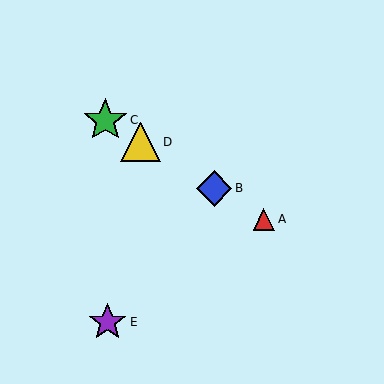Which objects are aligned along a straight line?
Objects A, B, C, D are aligned along a straight line.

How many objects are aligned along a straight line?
4 objects (A, B, C, D) are aligned along a straight line.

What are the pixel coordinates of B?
Object B is at (214, 188).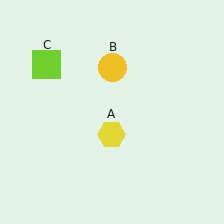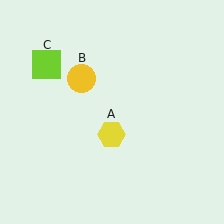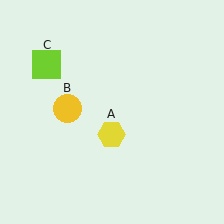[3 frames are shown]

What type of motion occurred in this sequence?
The yellow circle (object B) rotated counterclockwise around the center of the scene.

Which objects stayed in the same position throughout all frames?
Yellow hexagon (object A) and lime square (object C) remained stationary.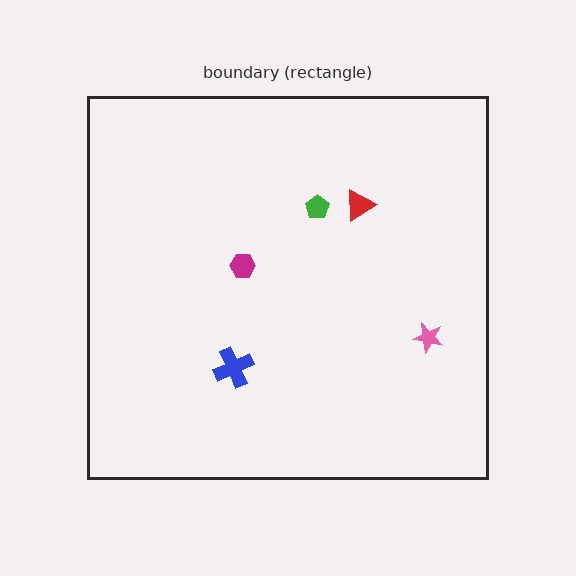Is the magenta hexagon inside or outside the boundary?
Inside.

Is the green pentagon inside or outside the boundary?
Inside.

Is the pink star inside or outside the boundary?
Inside.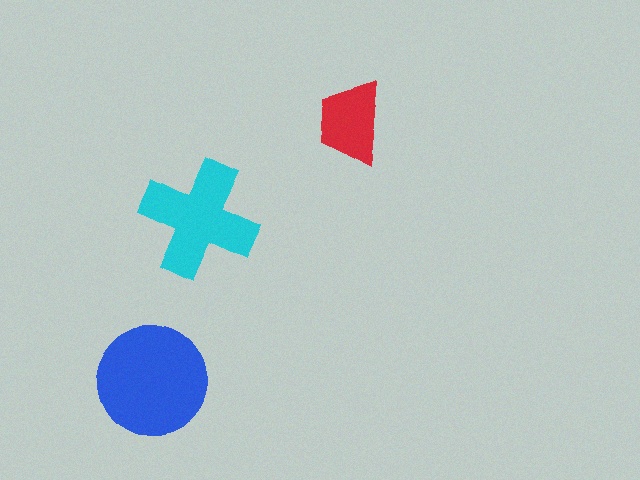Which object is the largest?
The blue circle.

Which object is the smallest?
The red trapezoid.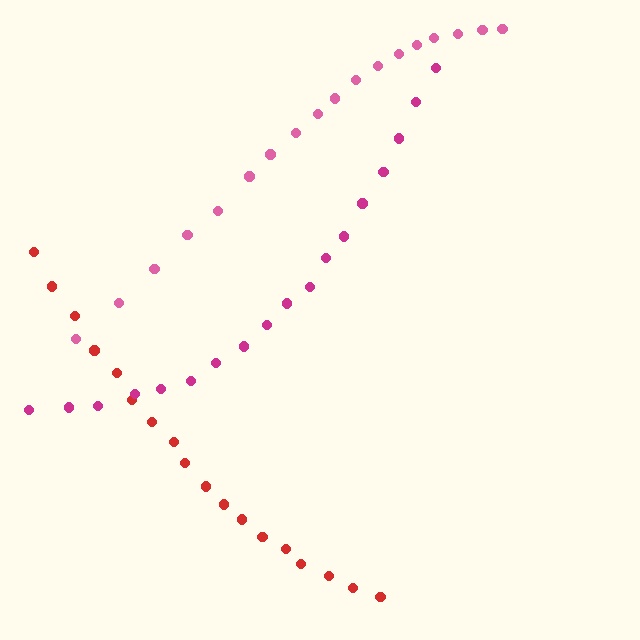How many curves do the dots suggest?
There are 3 distinct paths.